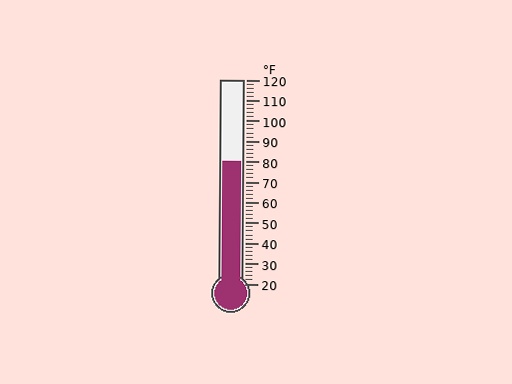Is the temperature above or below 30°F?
The temperature is above 30°F.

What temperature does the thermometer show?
The thermometer shows approximately 80°F.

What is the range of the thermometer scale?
The thermometer scale ranges from 20°F to 120°F.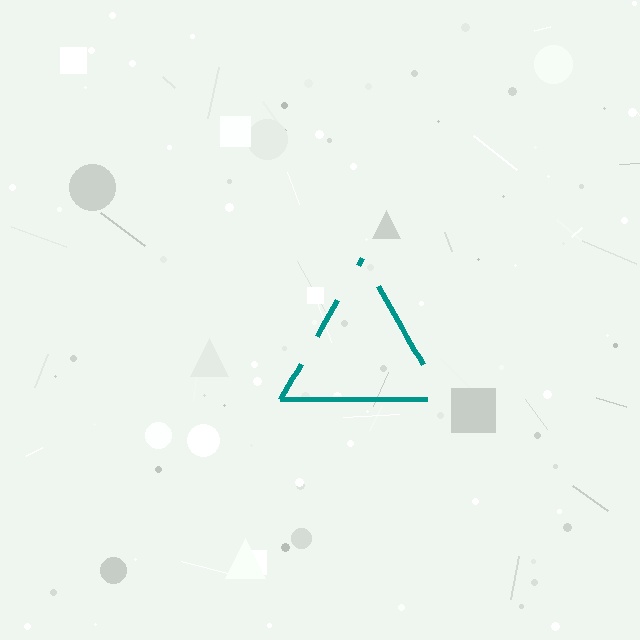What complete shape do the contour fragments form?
The contour fragments form a triangle.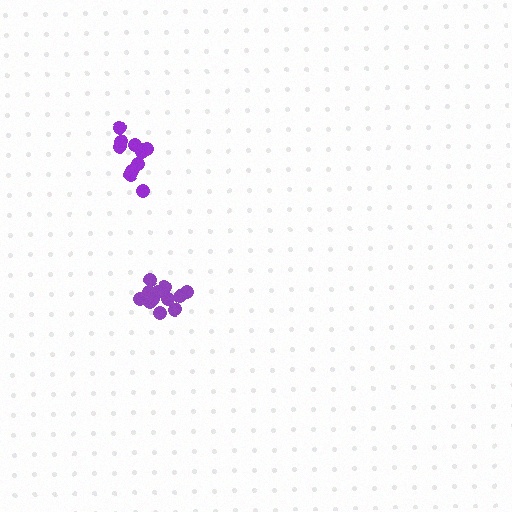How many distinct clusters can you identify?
There are 2 distinct clusters.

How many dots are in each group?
Group 1: 11 dots, Group 2: 12 dots (23 total).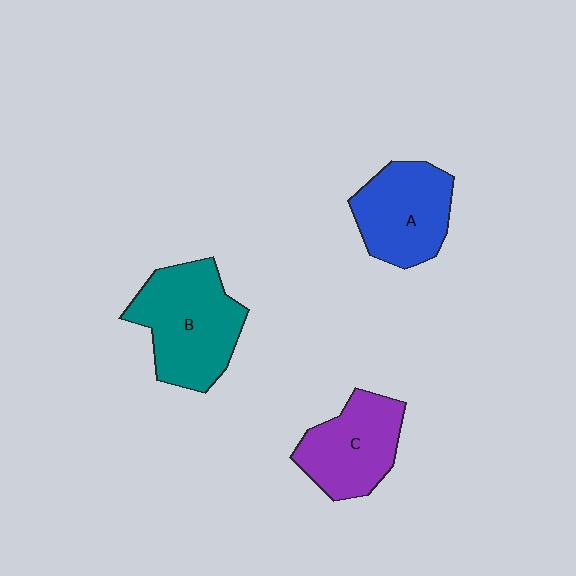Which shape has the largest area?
Shape B (teal).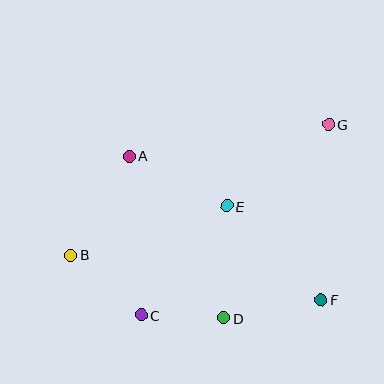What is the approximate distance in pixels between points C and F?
The distance between C and F is approximately 181 pixels.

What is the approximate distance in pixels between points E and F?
The distance between E and F is approximately 133 pixels.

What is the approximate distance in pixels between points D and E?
The distance between D and E is approximately 112 pixels.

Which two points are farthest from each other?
Points B and G are farthest from each other.